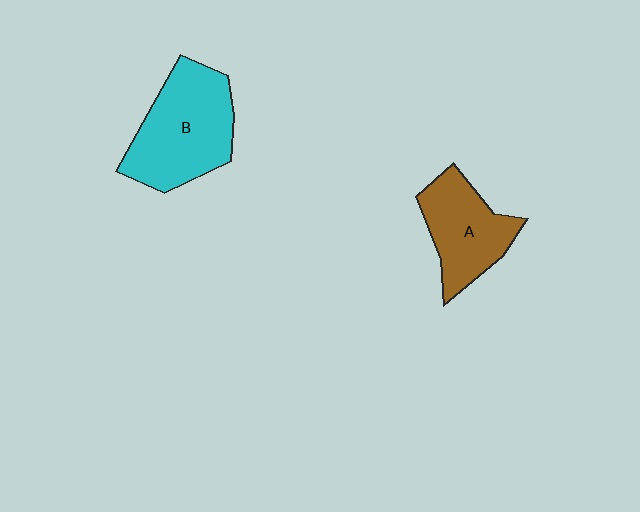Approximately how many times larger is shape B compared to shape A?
Approximately 1.4 times.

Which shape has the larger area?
Shape B (cyan).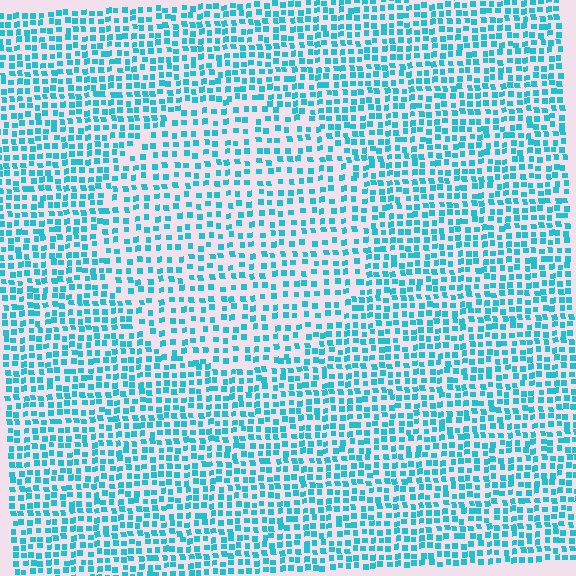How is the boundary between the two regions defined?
The boundary is defined by a change in element density (approximately 1.6x ratio). All elements are the same color, size, and shape.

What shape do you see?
I see a circle.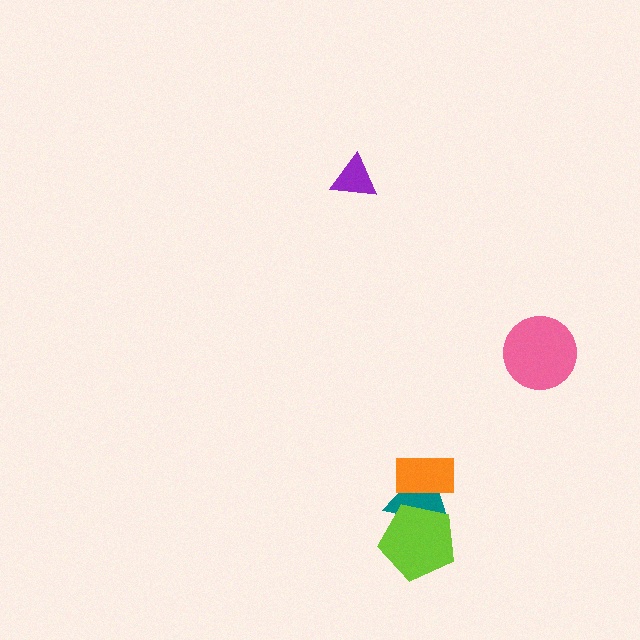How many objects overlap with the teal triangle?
2 objects overlap with the teal triangle.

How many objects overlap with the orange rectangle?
1 object overlaps with the orange rectangle.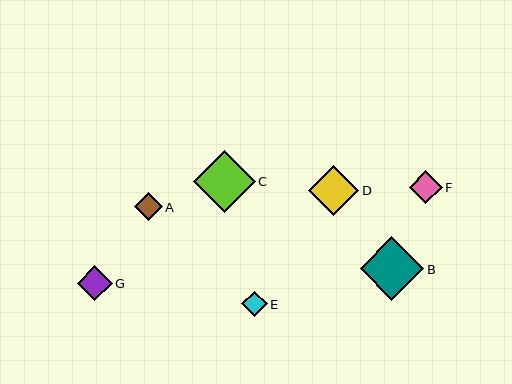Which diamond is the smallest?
Diamond E is the smallest with a size of approximately 25 pixels.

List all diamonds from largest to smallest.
From largest to smallest: B, C, D, G, F, A, E.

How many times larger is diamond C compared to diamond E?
Diamond C is approximately 2.5 times the size of diamond E.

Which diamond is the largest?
Diamond B is the largest with a size of approximately 64 pixels.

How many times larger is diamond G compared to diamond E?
Diamond G is approximately 1.4 times the size of diamond E.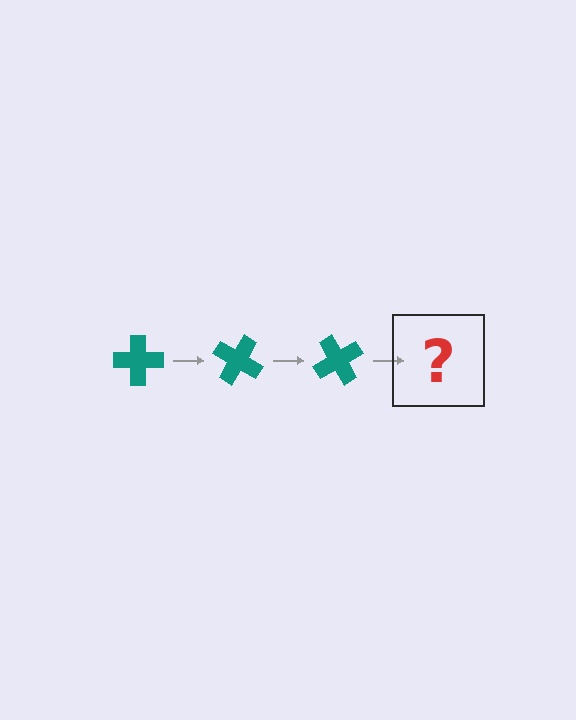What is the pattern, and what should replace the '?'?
The pattern is that the cross rotates 30 degrees each step. The '?' should be a teal cross rotated 90 degrees.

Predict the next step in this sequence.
The next step is a teal cross rotated 90 degrees.